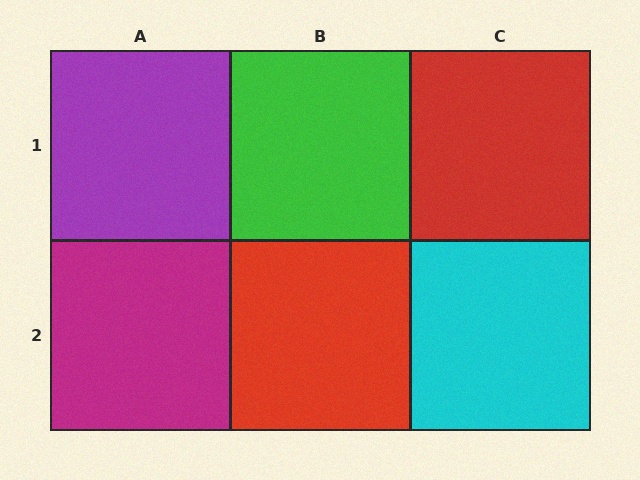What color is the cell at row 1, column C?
Red.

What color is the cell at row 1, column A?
Purple.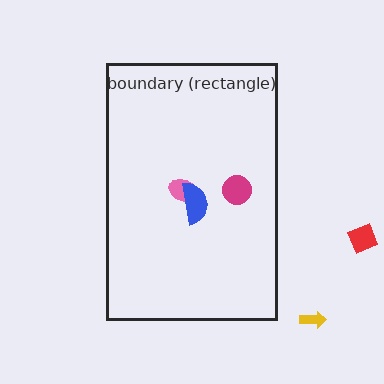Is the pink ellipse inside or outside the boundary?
Inside.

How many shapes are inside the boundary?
3 inside, 2 outside.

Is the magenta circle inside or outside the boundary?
Inside.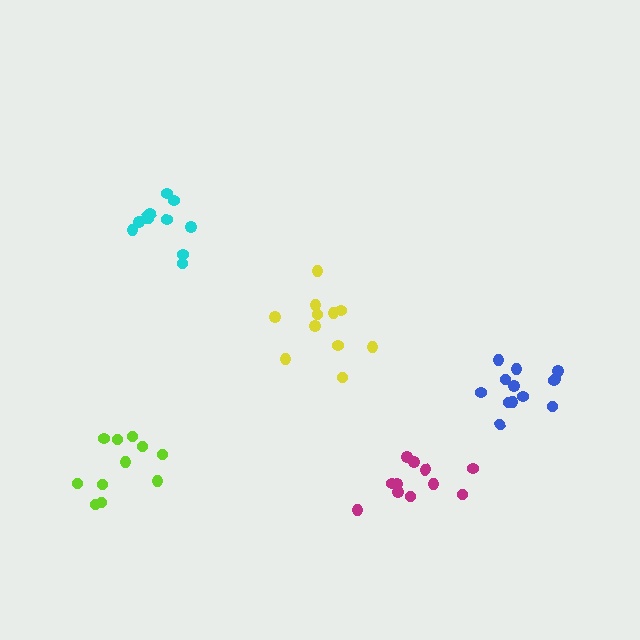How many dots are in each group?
Group 1: 11 dots, Group 2: 11 dots, Group 3: 13 dots, Group 4: 11 dots, Group 5: 11 dots (57 total).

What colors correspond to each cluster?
The clusters are colored: yellow, cyan, blue, lime, magenta.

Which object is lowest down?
The magenta cluster is bottommost.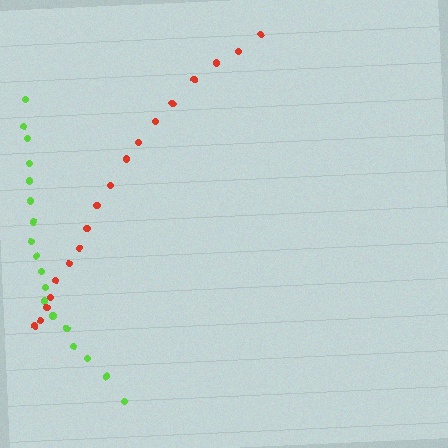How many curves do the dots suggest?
There are 2 distinct paths.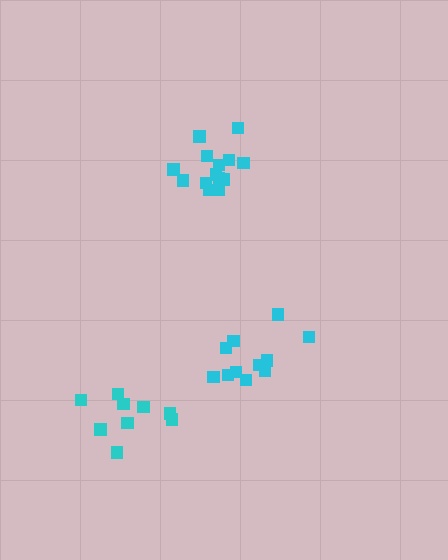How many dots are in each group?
Group 1: 9 dots, Group 2: 11 dots, Group 3: 14 dots (34 total).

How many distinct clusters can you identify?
There are 3 distinct clusters.